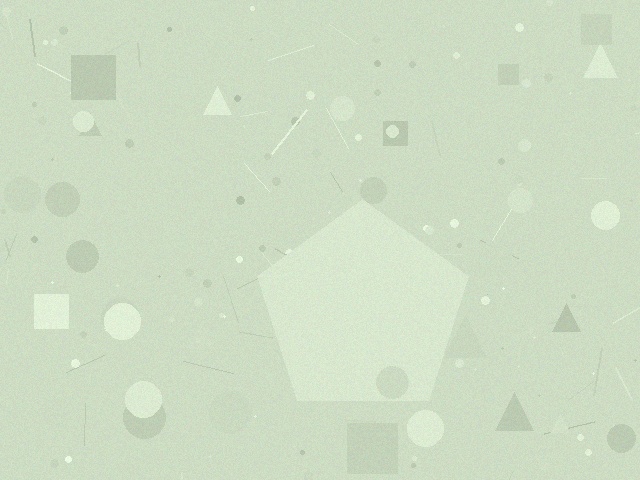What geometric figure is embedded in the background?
A pentagon is embedded in the background.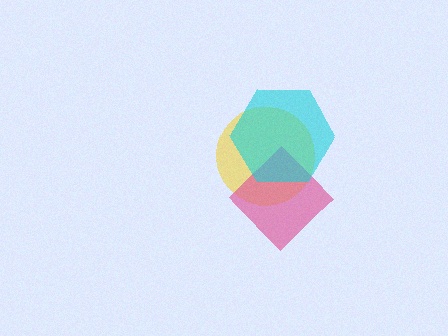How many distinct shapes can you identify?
There are 3 distinct shapes: a yellow circle, a pink diamond, a cyan hexagon.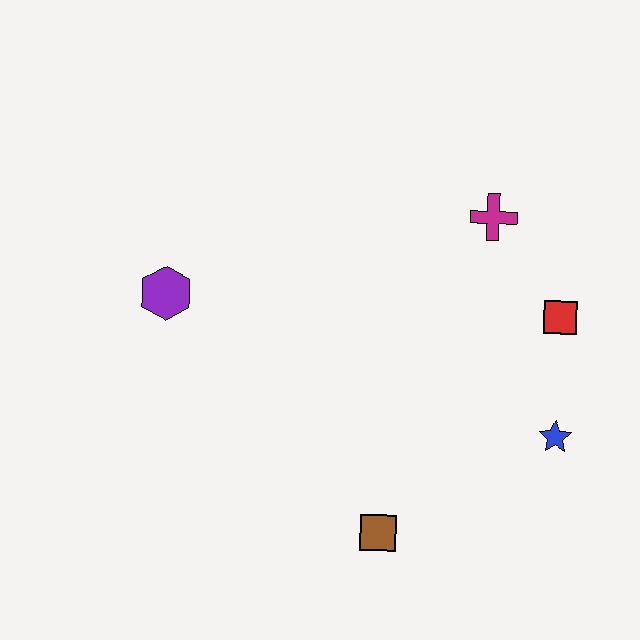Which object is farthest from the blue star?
The purple hexagon is farthest from the blue star.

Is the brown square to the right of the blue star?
No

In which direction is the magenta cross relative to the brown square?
The magenta cross is above the brown square.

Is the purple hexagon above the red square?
Yes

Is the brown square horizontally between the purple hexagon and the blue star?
Yes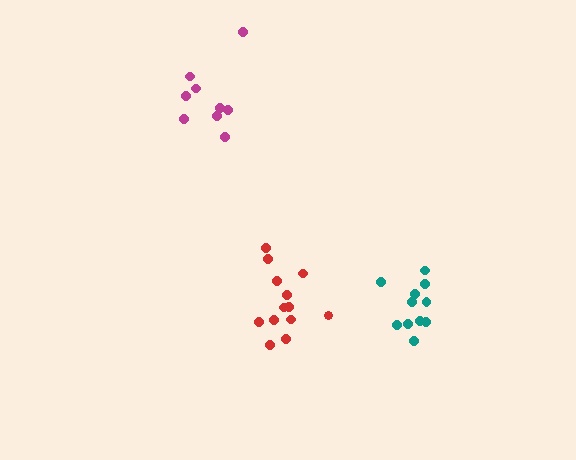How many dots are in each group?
Group 1: 11 dots, Group 2: 9 dots, Group 3: 13 dots (33 total).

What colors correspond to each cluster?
The clusters are colored: teal, magenta, red.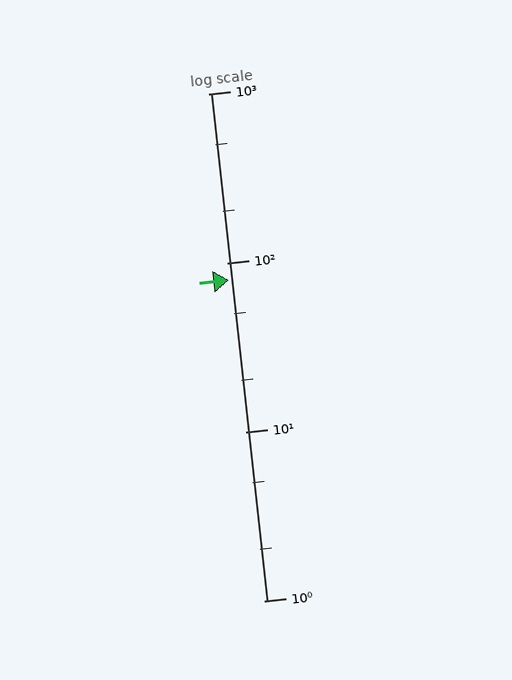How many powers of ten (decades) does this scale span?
The scale spans 3 decades, from 1 to 1000.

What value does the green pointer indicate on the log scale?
The pointer indicates approximately 79.